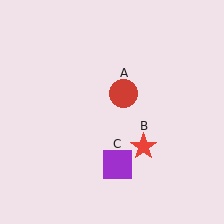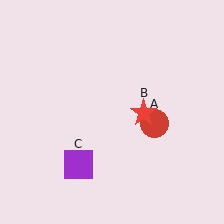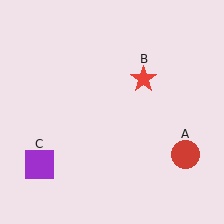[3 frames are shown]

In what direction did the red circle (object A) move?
The red circle (object A) moved down and to the right.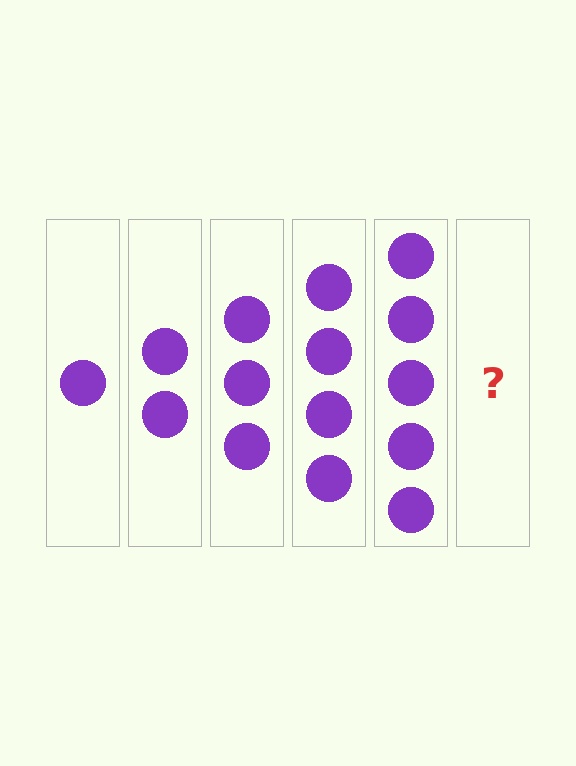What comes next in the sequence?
The next element should be 6 circles.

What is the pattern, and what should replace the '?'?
The pattern is that each step adds one more circle. The '?' should be 6 circles.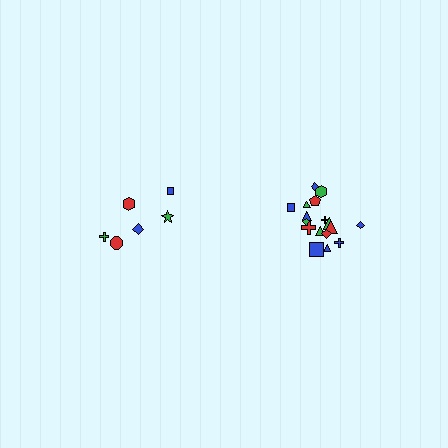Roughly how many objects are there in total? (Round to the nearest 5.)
Roughly 25 objects in total.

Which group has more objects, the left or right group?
The right group.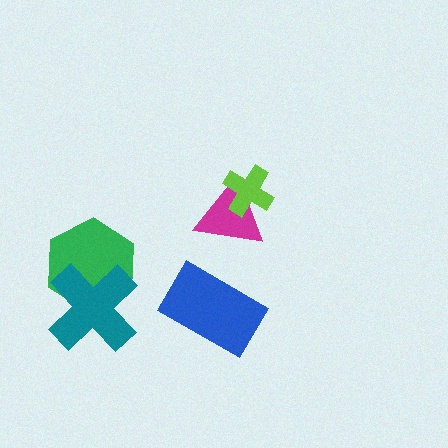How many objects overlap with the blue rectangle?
0 objects overlap with the blue rectangle.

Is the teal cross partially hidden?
No, no other shape covers it.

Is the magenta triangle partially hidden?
Yes, it is partially covered by another shape.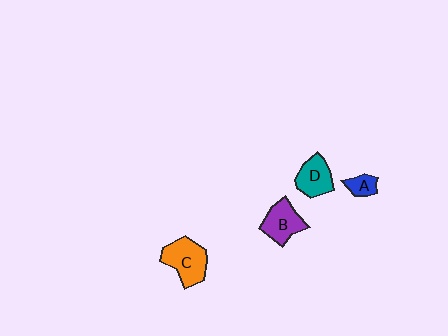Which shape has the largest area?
Shape C (orange).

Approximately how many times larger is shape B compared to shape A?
Approximately 2.2 times.